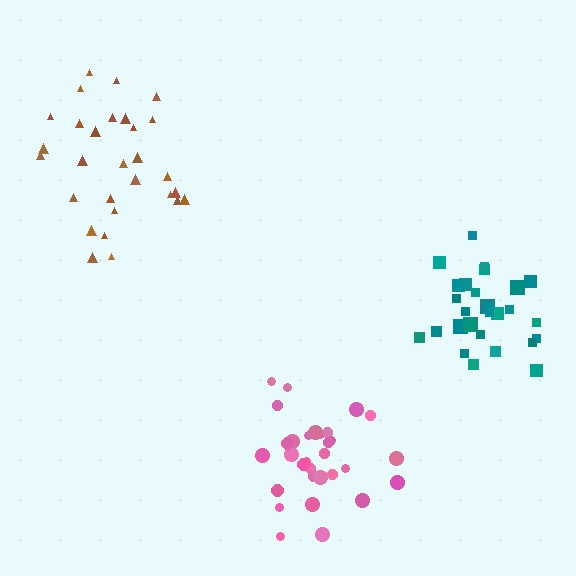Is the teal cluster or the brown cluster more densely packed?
Teal.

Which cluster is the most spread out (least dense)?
Brown.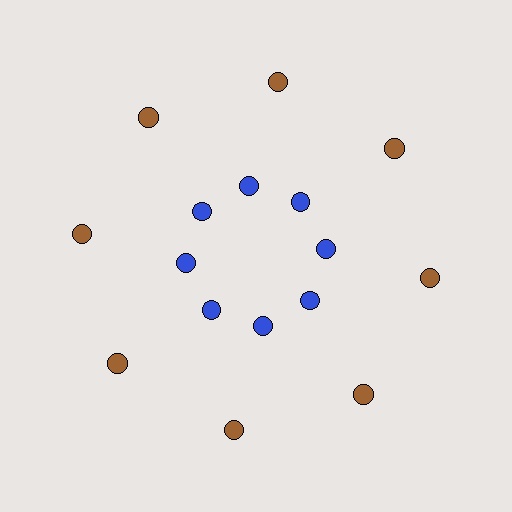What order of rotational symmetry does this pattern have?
This pattern has 8-fold rotational symmetry.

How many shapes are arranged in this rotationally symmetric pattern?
There are 16 shapes, arranged in 8 groups of 2.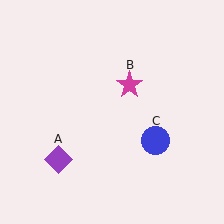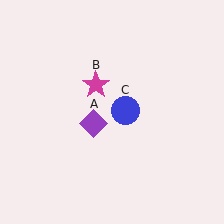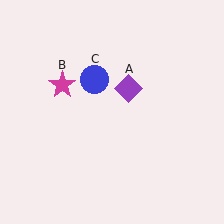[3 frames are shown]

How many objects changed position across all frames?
3 objects changed position: purple diamond (object A), magenta star (object B), blue circle (object C).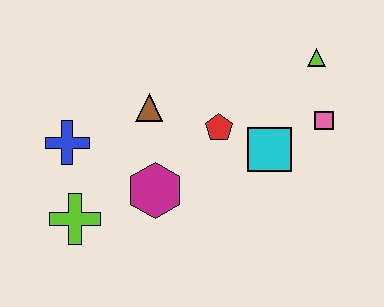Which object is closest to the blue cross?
The lime cross is closest to the blue cross.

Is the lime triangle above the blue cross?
Yes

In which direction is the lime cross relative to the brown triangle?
The lime cross is below the brown triangle.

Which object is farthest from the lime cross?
The lime triangle is farthest from the lime cross.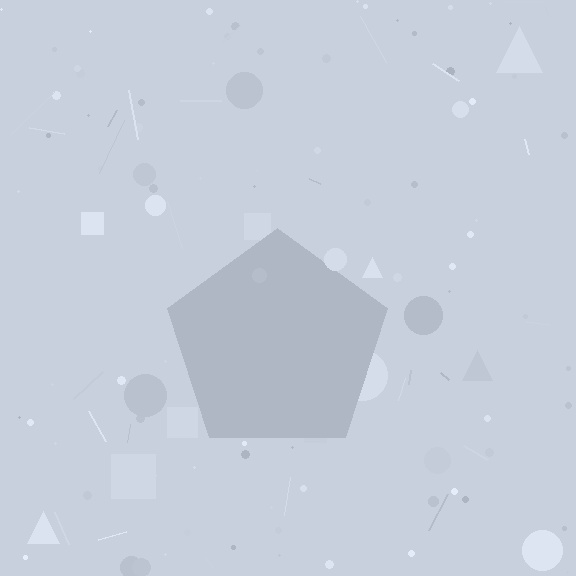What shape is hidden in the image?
A pentagon is hidden in the image.